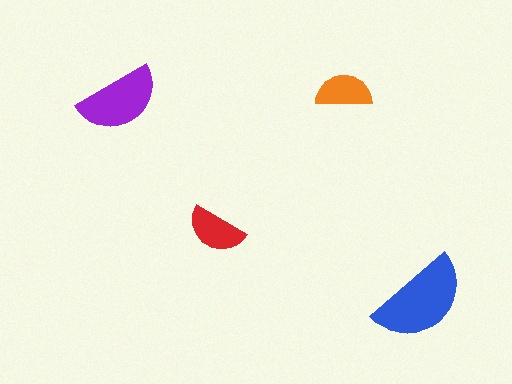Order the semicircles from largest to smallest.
the blue one, the purple one, the red one, the orange one.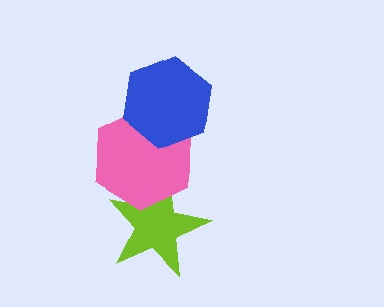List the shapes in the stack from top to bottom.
From top to bottom: the blue hexagon, the pink hexagon, the lime star.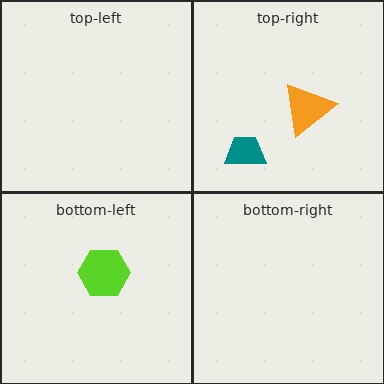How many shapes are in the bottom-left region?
1.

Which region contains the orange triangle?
The top-right region.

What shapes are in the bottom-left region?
The lime hexagon.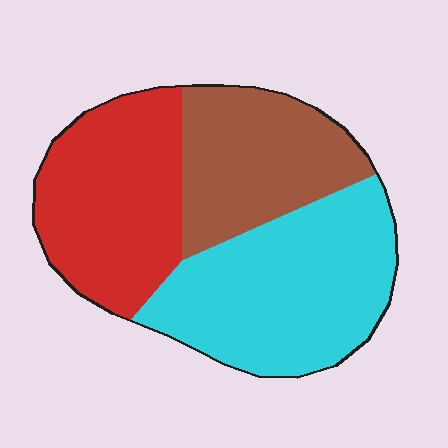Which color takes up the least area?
Brown, at roughly 25%.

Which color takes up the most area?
Cyan, at roughly 40%.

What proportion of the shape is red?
Red takes up about one third (1/3) of the shape.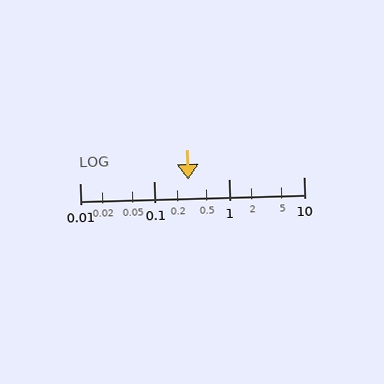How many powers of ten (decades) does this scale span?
The scale spans 3 decades, from 0.01 to 10.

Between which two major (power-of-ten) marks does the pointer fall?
The pointer is between 0.1 and 1.